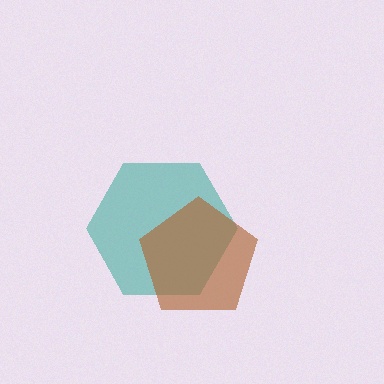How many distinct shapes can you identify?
There are 2 distinct shapes: a teal hexagon, a brown pentagon.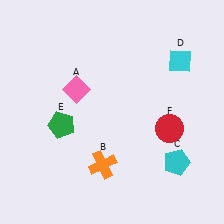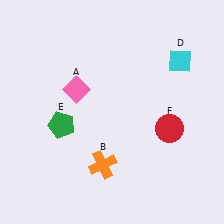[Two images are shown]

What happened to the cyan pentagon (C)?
The cyan pentagon (C) was removed in Image 2. It was in the bottom-right area of Image 1.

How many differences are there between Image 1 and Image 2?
There is 1 difference between the two images.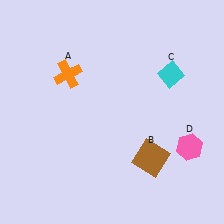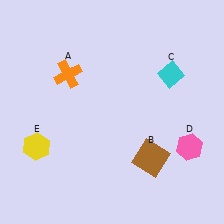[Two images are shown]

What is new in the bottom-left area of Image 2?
A yellow hexagon (E) was added in the bottom-left area of Image 2.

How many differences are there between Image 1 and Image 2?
There is 1 difference between the two images.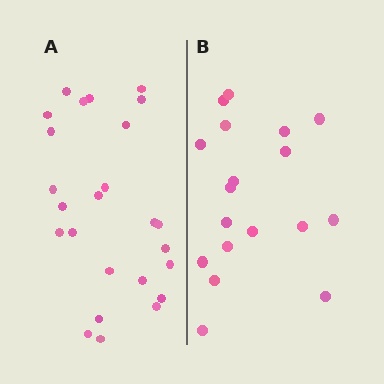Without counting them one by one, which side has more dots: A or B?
Region A (the left region) has more dots.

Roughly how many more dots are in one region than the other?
Region A has roughly 8 or so more dots than region B.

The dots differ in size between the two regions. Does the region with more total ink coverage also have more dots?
No. Region B has more total ink coverage because its dots are larger, but region A actually contains more individual dots. Total area can be misleading — the number of items is what matters here.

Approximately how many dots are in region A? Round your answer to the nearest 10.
About 20 dots. (The exact count is 25, which rounds to 20.)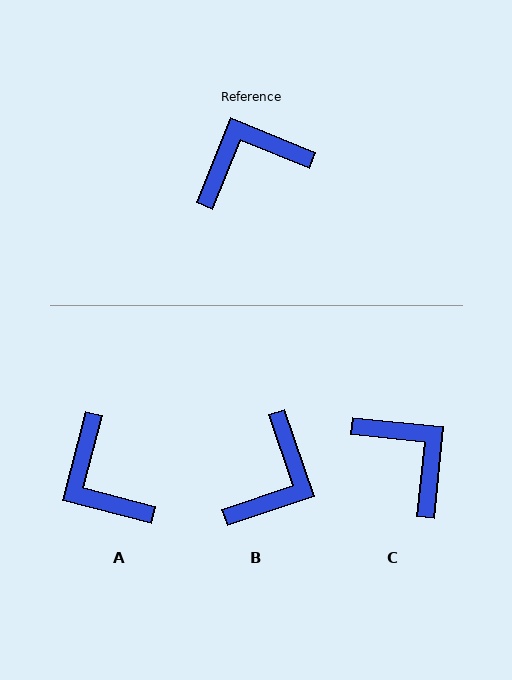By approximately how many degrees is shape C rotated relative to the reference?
Approximately 74 degrees clockwise.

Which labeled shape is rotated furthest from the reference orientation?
B, about 139 degrees away.